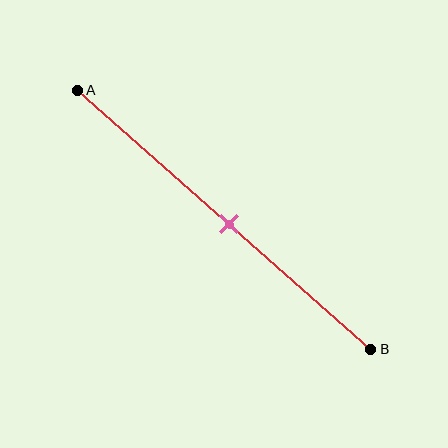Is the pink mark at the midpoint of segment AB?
Yes, the mark is approximately at the midpoint.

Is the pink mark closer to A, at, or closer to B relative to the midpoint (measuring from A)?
The pink mark is approximately at the midpoint of segment AB.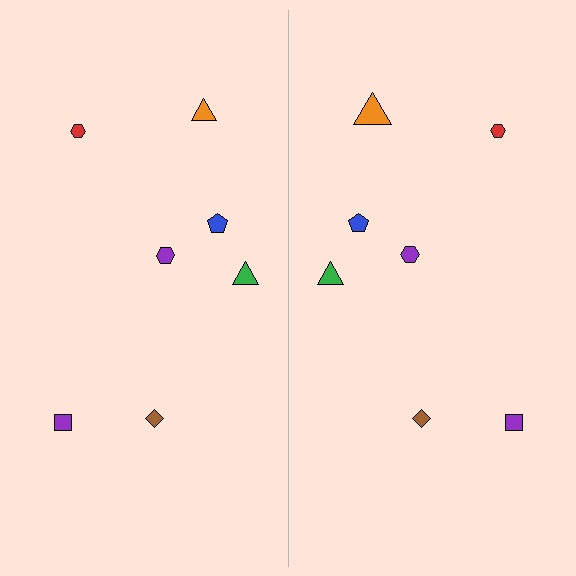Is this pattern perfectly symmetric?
No, the pattern is not perfectly symmetric. The orange triangle on the right side has a different size than its mirror counterpart.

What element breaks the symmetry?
The orange triangle on the right side has a different size than its mirror counterpart.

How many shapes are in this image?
There are 14 shapes in this image.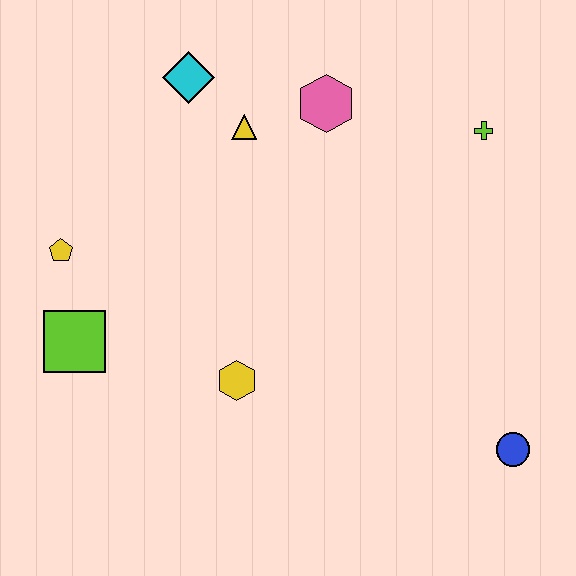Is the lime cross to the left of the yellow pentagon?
No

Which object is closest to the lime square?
The yellow pentagon is closest to the lime square.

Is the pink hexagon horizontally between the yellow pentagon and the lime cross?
Yes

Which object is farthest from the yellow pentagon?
The blue circle is farthest from the yellow pentagon.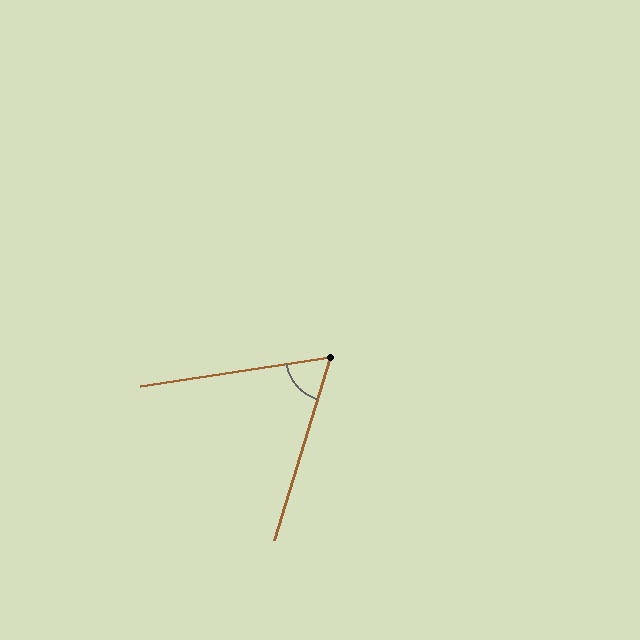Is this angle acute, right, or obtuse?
It is acute.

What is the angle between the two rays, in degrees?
Approximately 64 degrees.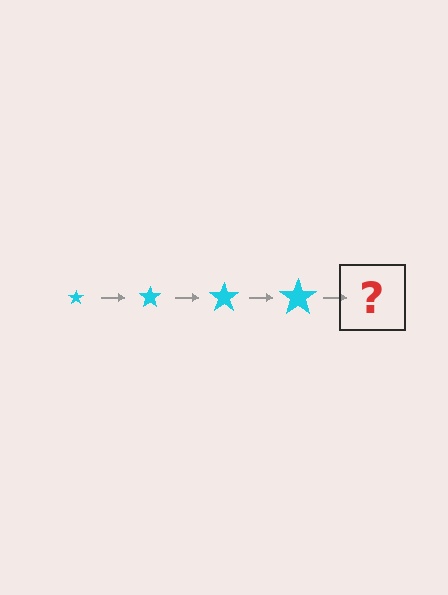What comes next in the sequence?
The next element should be a cyan star, larger than the previous one.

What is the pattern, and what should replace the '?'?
The pattern is that the star gets progressively larger each step. The '?' should be a cyan star, larger than the previous one.